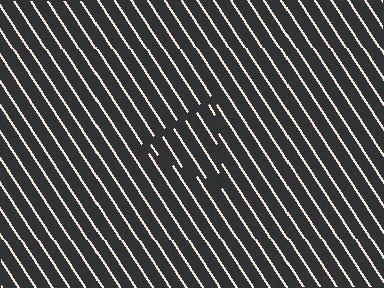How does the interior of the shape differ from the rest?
The interior of the shape contains the same grating, shifted by half a period — the contour is defined by the phase discontinuity where line-ends from the inner and outer gratings abut.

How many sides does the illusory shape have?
3 sides — the line-ends trace a triangle.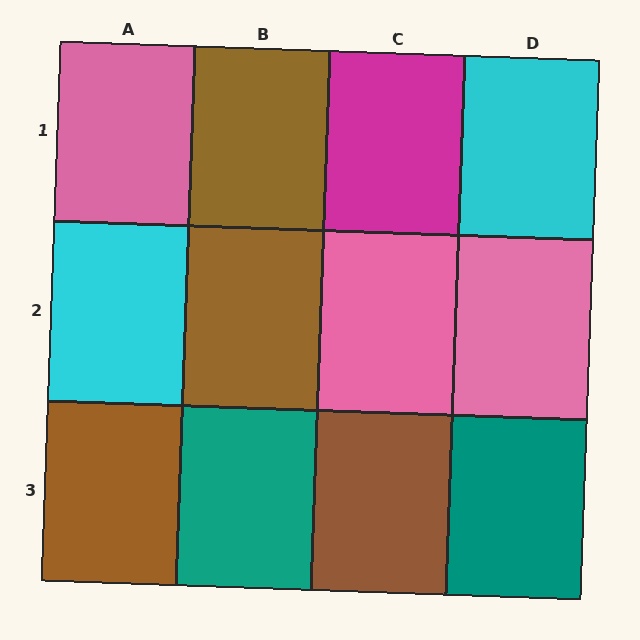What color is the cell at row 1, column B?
Brown.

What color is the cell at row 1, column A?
Pink.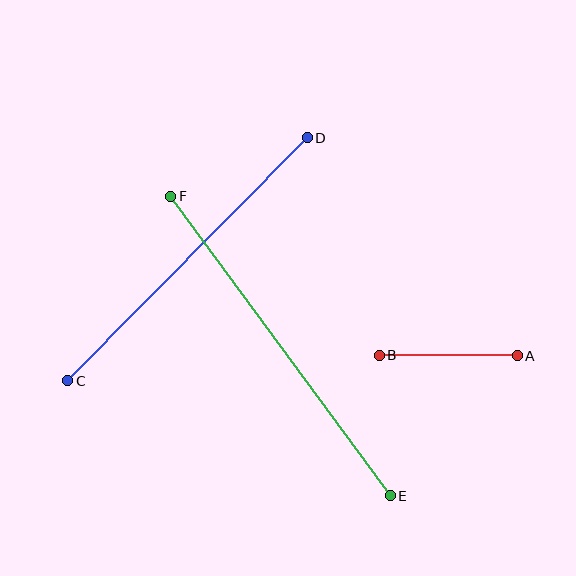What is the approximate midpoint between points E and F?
The midpoint is at approximately (281, 346) pixels.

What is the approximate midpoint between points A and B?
The midpoint is at approximately (448, 355) pixels.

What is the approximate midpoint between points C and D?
The midpoint is at approximately (188, 259) pixels.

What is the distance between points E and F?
The distance is approximately 371 pixels.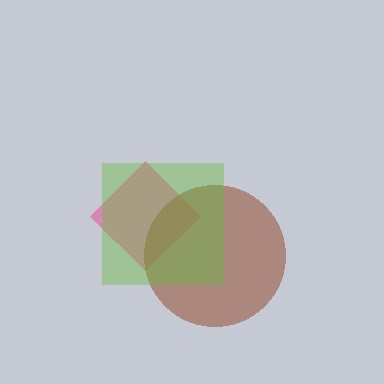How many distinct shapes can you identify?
There are 3 distinct shapes: a pink diamond, a brown circle, a lime square.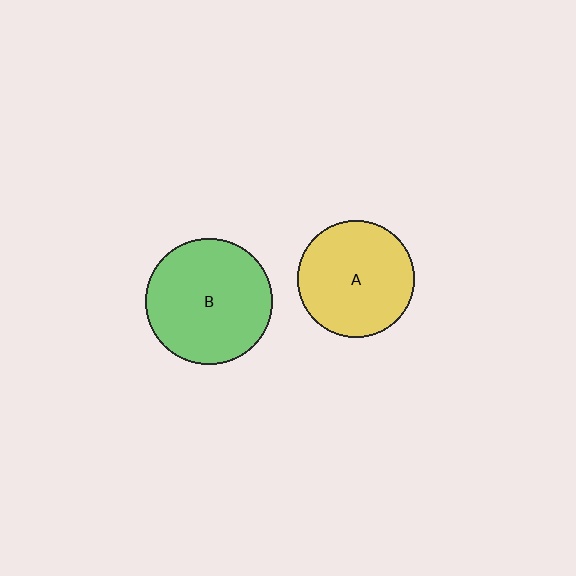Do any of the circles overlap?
No, none of the circles overlap.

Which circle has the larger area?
Circle B (green).